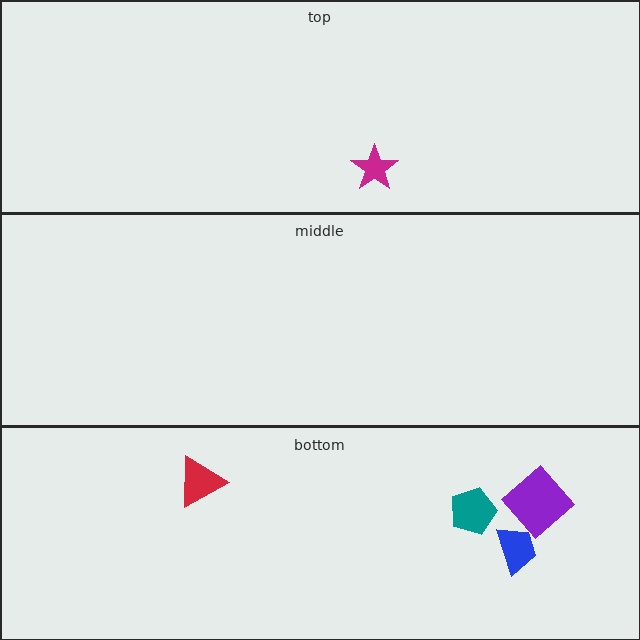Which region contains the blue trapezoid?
The bottom region.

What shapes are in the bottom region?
The teal pentagon, the red triangle, the purple diamond, the blue trapezoid.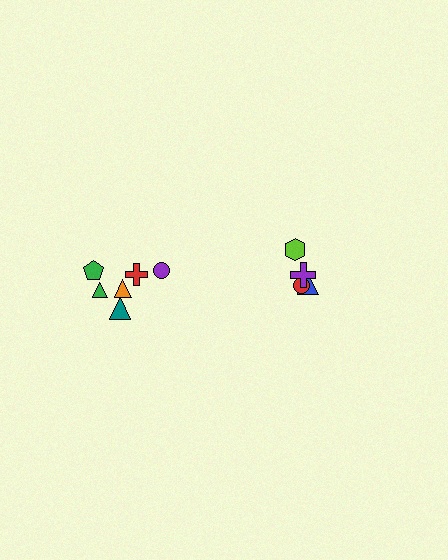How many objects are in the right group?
There are 4 objects.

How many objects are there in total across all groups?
There are 10 objects.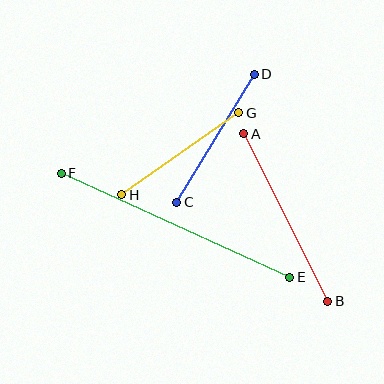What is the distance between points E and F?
The distance is approximately 251 pixels.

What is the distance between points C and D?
The distance is approximately 150 pixels.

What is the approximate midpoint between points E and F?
The midpoint is at approximately (176, 225) pixels.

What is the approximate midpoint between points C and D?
The midpoint is at approximately (216, 138) pixels.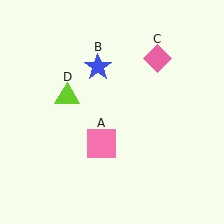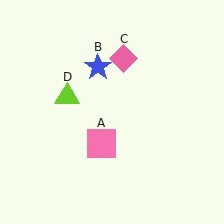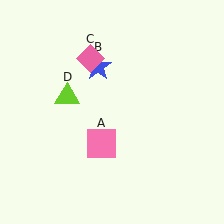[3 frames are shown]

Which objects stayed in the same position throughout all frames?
Pink square (object A) and blue star (object B) and lime triangle (object D) remained stationary.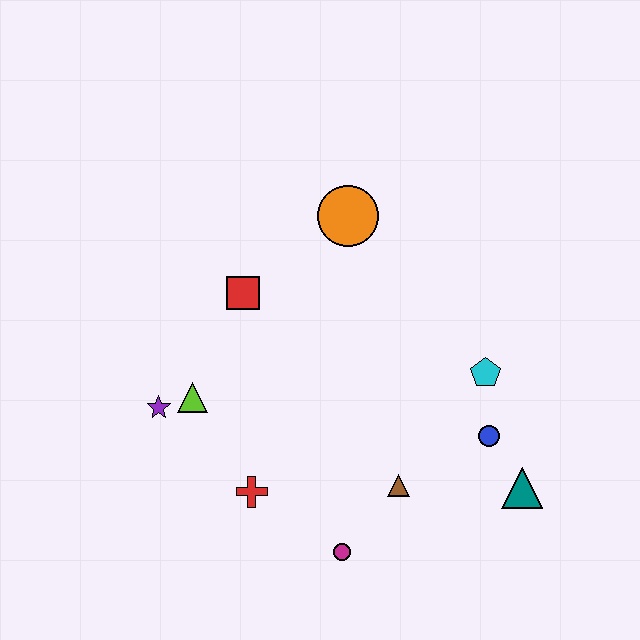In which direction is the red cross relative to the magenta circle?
The red cross is to the left of the magenta circle.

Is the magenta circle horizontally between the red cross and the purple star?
No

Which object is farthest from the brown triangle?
The orange circle is farthest from the brown triangle.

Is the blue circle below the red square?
Yes